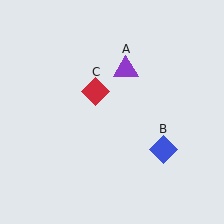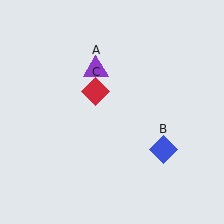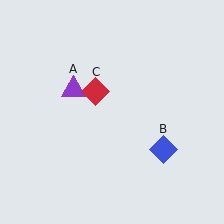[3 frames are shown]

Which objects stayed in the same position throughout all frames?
Blue diamond (object B) and red diamond (object C) remained stationary.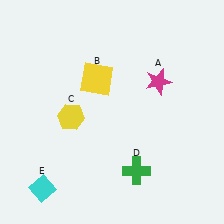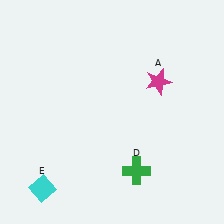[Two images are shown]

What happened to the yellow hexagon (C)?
The yellow hexagon (C) was removed in Image 2. It was in the bottom-left area of Image 1.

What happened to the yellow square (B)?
The yellow square (B) was removed in Image 2. It was in the top-left area of Image 1.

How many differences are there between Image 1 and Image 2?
There are 2 differences between the two images.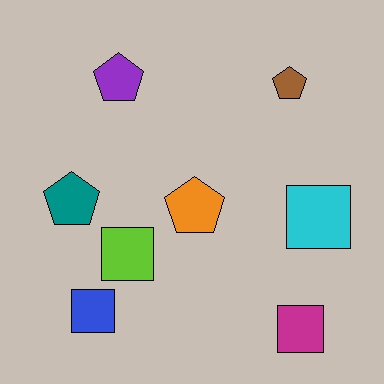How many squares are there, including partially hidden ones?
There are 4 squares.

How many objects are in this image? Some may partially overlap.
There are 8 objects.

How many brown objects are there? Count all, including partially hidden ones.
There is 1 brown object.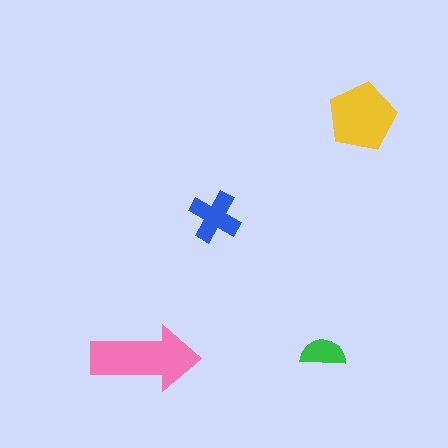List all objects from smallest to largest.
The green semicircle, the blue cross, the yellow pentagon, the pink arrow.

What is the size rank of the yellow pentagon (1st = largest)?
2nd.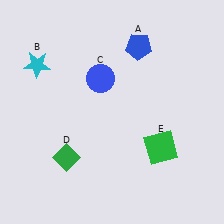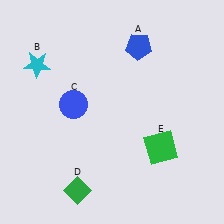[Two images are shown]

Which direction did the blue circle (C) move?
The blue circle (C) moved down.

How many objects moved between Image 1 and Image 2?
2 objects moved between the two images.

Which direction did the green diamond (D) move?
The green diamond (D) moved down.